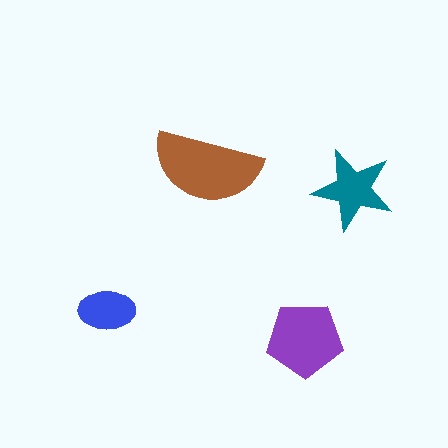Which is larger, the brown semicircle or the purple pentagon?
The brown semicircle.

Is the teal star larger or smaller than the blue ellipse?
Larger.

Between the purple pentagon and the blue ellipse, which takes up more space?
The purple pentagon.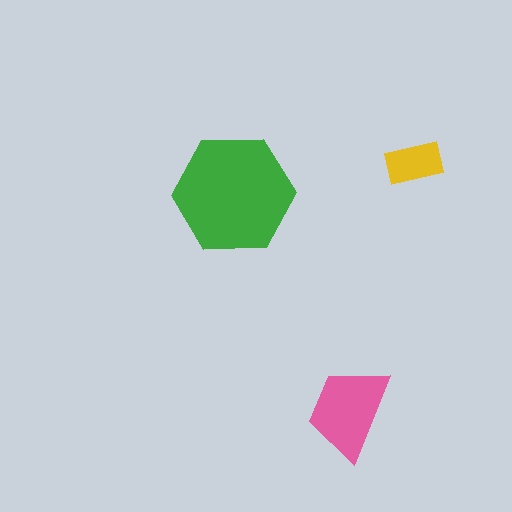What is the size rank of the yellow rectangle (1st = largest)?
3rd.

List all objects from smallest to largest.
The yellow rectangle, the pink trapezoid, the green hexagon.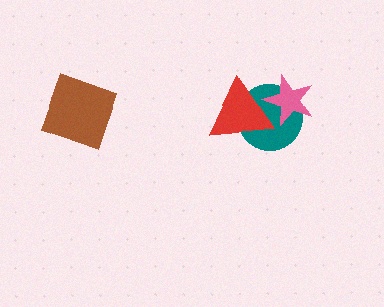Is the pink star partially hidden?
Yes, it is partially covered by another shape.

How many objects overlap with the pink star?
2 objects overlap with the pink star.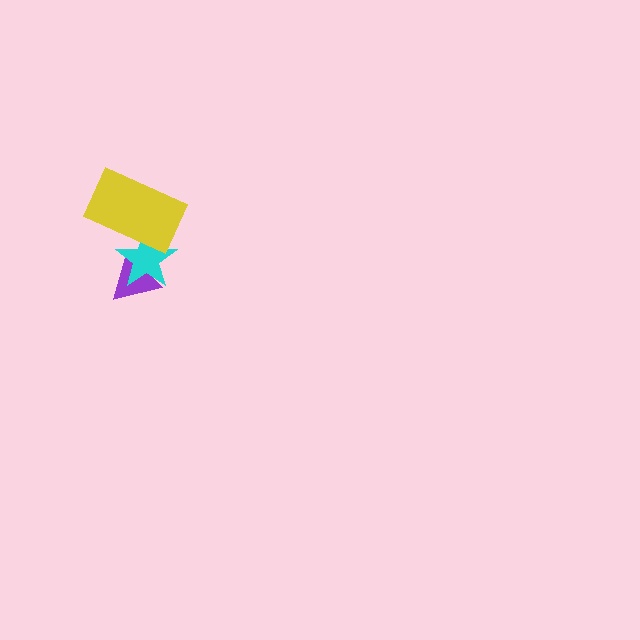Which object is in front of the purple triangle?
The cyan star is in front of the purple triangle.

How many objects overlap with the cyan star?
2 objects overlap with the cyan star.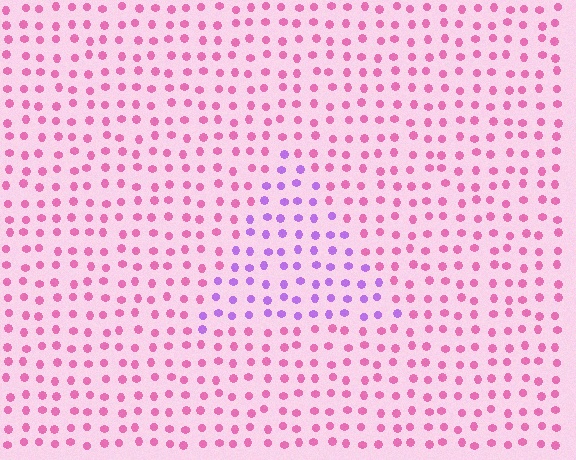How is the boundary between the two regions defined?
The boundary is defined purely by a slight shift in hue (about 47 degrees). Spacing, size, and orientation are identical on both sides.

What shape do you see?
I see a triangle.